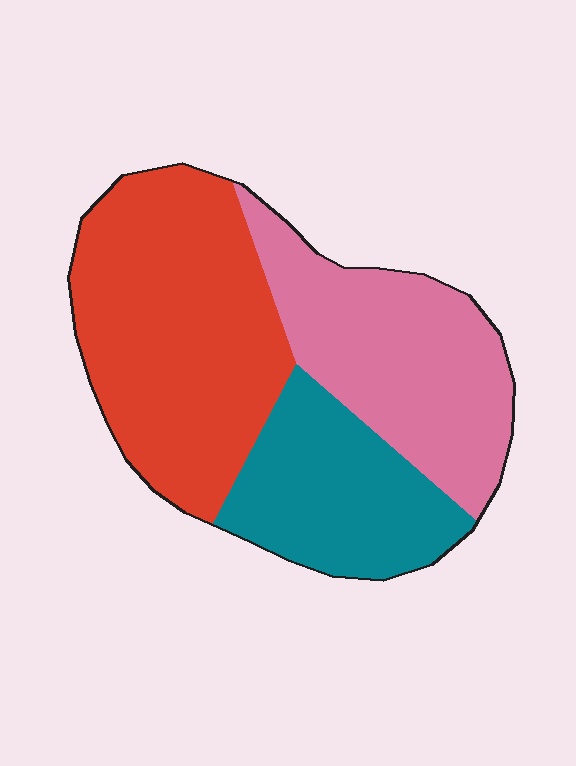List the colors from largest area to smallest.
From largest to smallest: red, pink, teal.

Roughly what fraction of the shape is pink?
Pink takes up about one third (1/3) of the shape.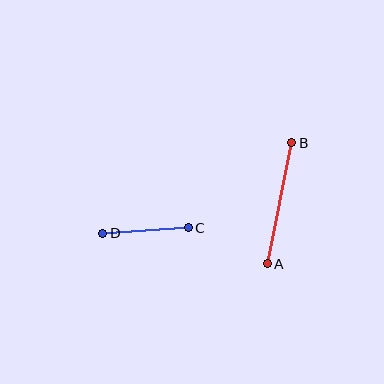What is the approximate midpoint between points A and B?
The midpoint is at approximately (279, 203) pixels.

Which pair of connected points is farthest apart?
Points A and B are farthest apart.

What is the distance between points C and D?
The distance is approximately 86 pixels.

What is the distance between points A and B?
The distance is approximately 123 pixels.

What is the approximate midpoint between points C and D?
The midpoint is at approximately (146, 231) pixels.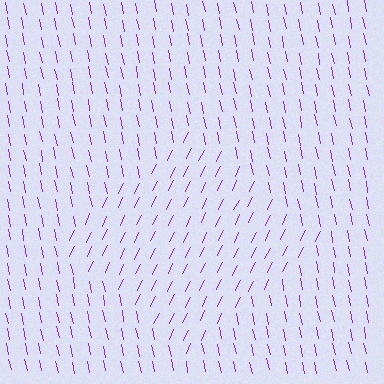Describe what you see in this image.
The image is filled with small purple line segments. A diamond region in the image has lines oriented differently from the surrounding lines, creating a visible texture boundary.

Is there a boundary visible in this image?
Yes, there is a texture boundary formed by a change in line orientation.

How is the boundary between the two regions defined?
The boundary is defined purely by a change in line orientation (approximately 38 degrees difference). All lines are the same color and thickness.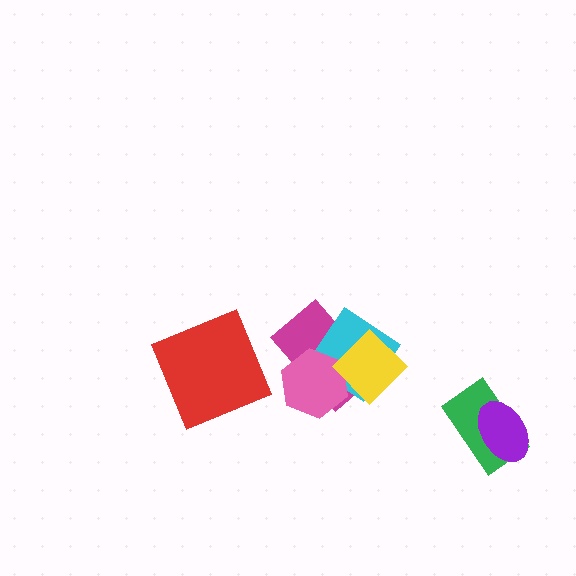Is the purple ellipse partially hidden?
No, no other shape covers it.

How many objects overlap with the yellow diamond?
3 objects overlap with the yellow diamond.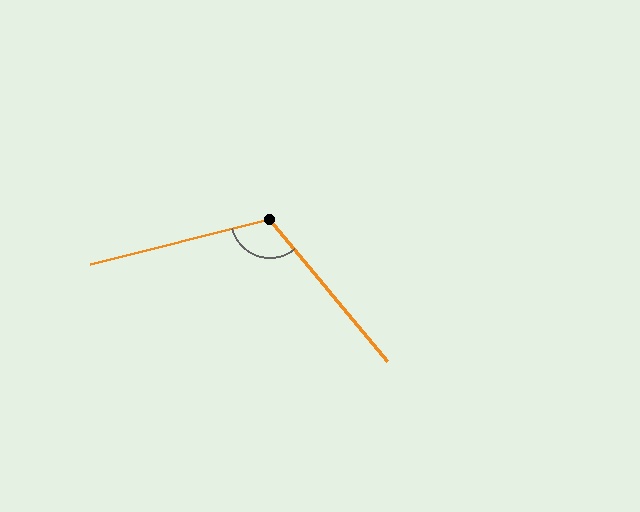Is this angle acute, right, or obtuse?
It is obtuse.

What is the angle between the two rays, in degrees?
Approximately 115 degrees.